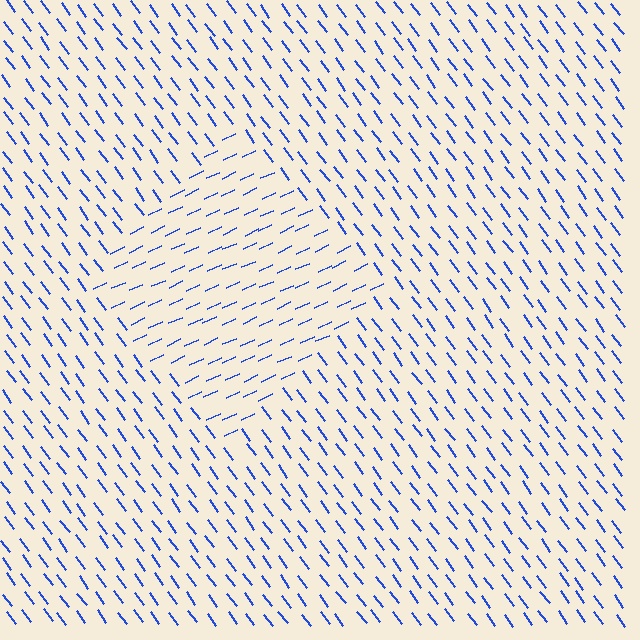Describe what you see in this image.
The image is filled with small blue line segments. A diamond region in the image has lines oriented differently from the surrounding lines, creating a visible texture boundary.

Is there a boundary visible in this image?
Yes, there is a texture boundary formed by a change in line orientation.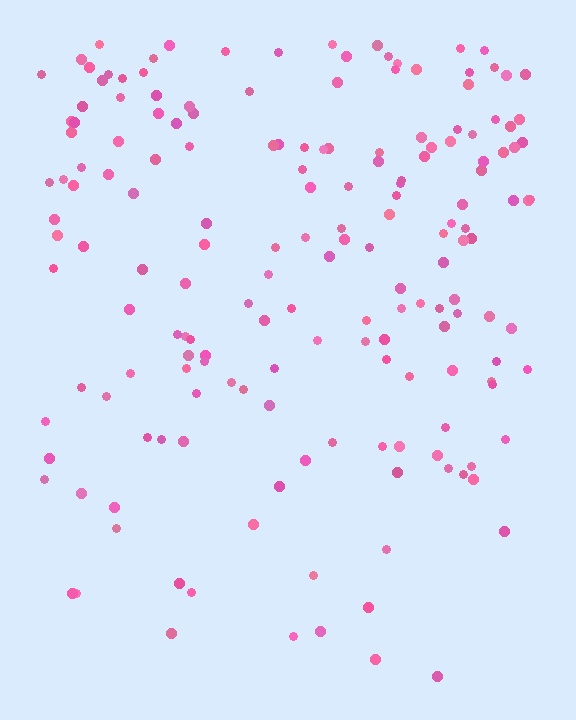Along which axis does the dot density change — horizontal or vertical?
Vertical.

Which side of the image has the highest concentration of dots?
The top.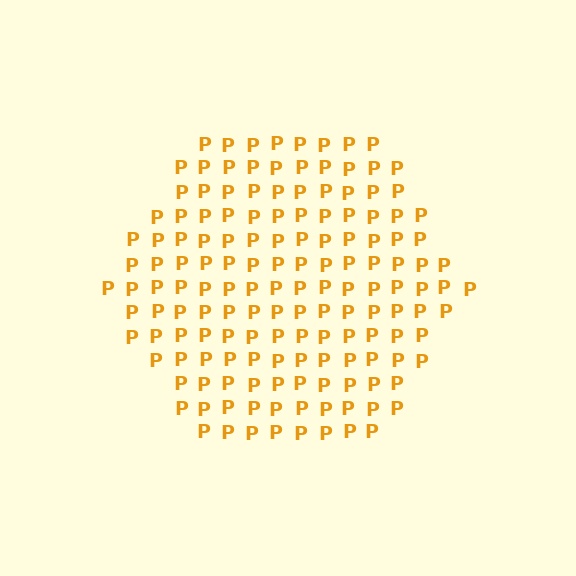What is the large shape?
The large shape is a hexagon.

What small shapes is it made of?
It is made of small letter P's.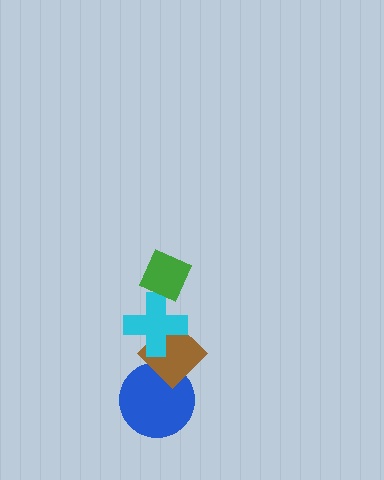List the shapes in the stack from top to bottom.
From top to bottom: the green diamond, the cyan cross, the brown diamond, the blue circle.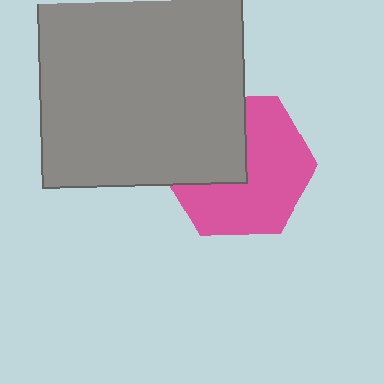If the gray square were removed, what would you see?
You would see the complete pink hexagon.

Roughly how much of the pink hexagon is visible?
About half of it is visible (roughly 62%).